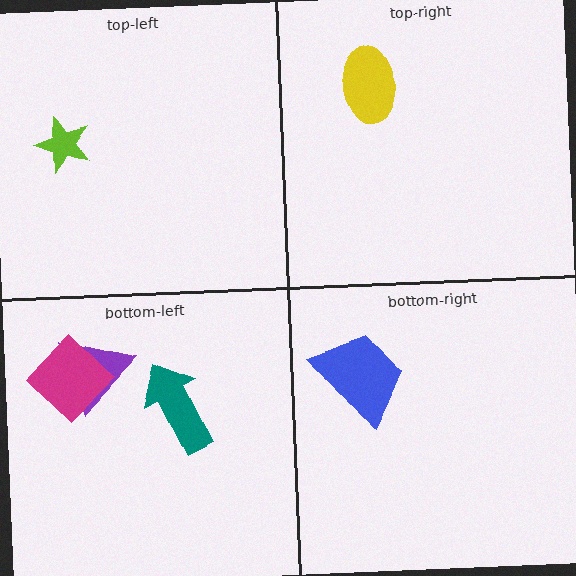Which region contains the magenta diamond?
The bottom-left region.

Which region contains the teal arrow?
The bottom-left region.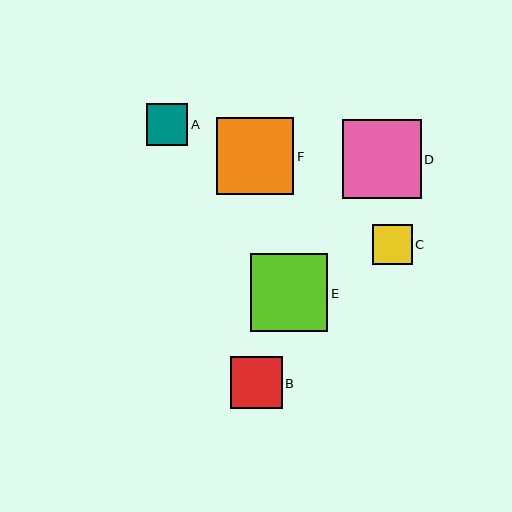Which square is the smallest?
Square C is the smallest with a size of approximately 40 pixels.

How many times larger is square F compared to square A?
Square F is approximately 1.8 times the size of square A.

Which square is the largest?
Square D is the largest with a size of approximately 79 pixels.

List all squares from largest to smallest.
From largest to smallest: D, E, F, B, A, C.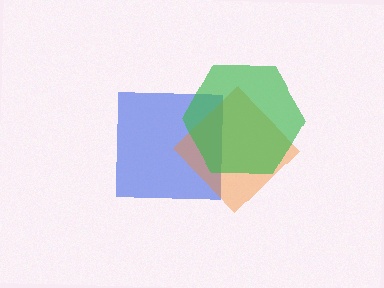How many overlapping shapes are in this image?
There are 3 overlapping shapes in the image.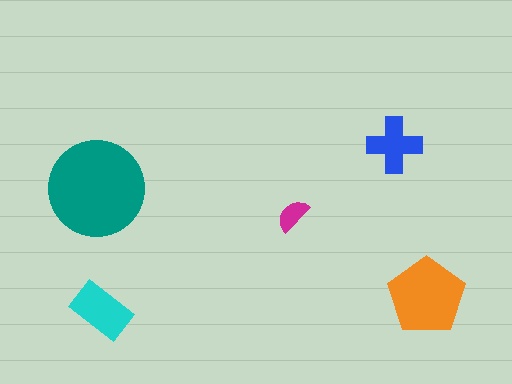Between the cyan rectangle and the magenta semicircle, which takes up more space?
The cyan rectangle.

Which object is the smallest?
The magenta semicircle.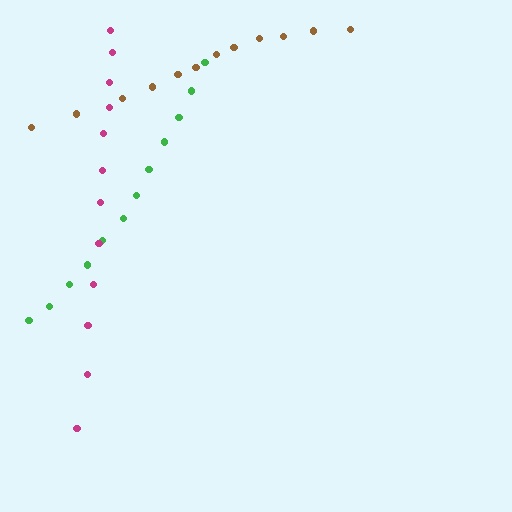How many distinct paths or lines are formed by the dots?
There are 3 distinct paths.